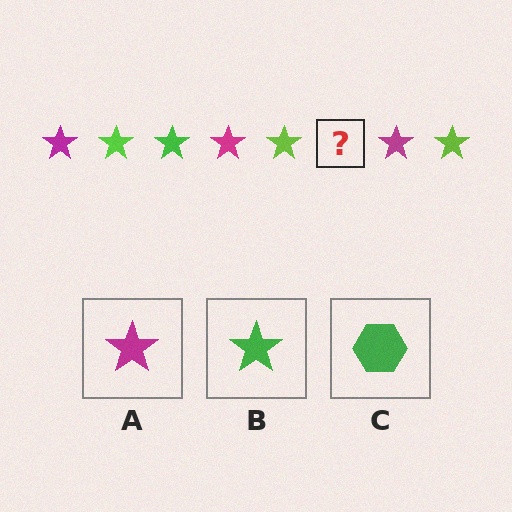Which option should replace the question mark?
Option B.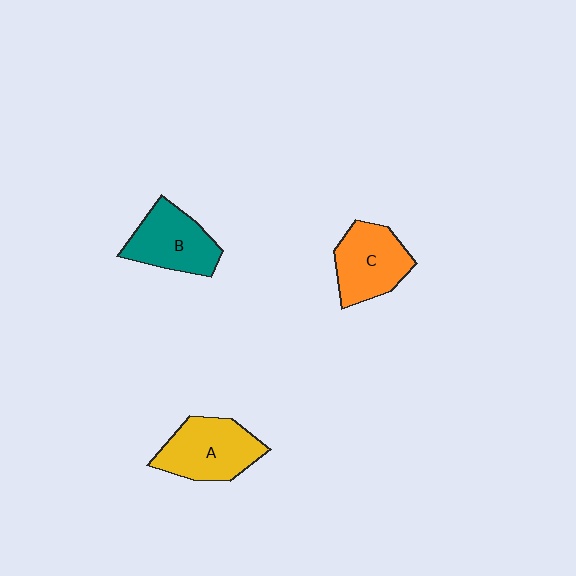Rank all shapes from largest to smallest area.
From largest to smallest: A (yellow), C (orange), B (teal).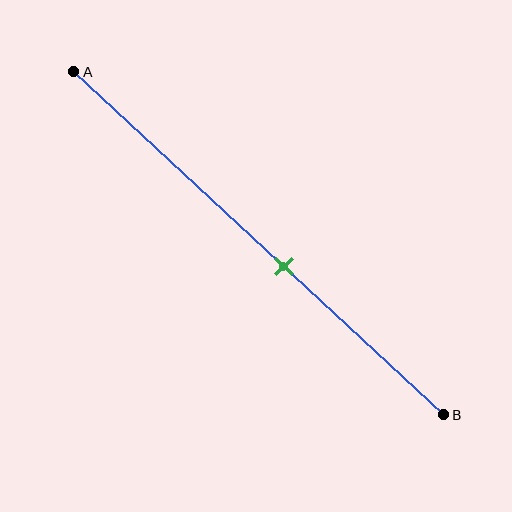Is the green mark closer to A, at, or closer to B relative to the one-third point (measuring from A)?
The green mark is closer to point B than the one-third point of segment AB.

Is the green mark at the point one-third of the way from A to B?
No, the mark is at about 55% from A, not at the 33% one-third point.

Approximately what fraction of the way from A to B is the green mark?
The green mark is approximately 55% of the way from A to B.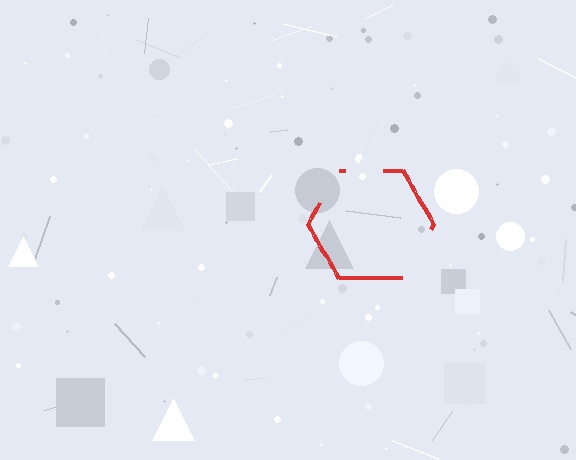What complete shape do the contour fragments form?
The contour fragments form a hexagon.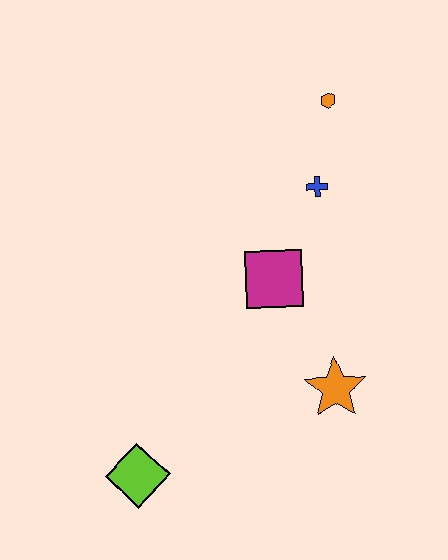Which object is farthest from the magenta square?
The lime diamond is farthest from the magenta square.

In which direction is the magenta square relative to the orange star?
The magenta square is above the orange star.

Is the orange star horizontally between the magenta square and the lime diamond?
No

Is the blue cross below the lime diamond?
No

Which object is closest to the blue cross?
The orange hexagon is closest to the blue cross.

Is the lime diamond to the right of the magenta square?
No